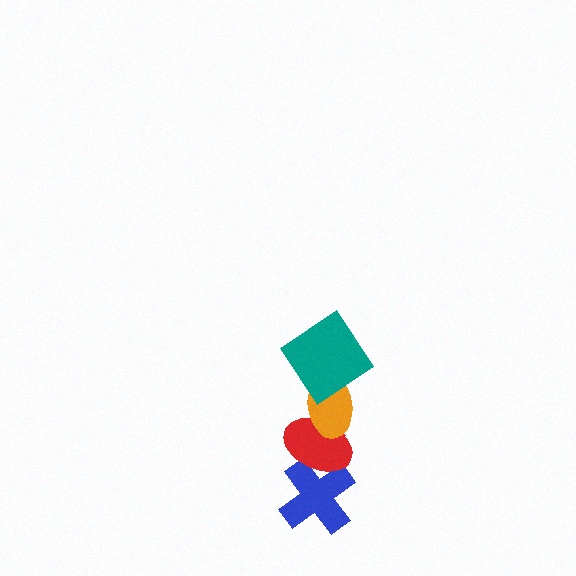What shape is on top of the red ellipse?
The orange ellipse is on top of the red ellipse.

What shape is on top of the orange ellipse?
The teal diamond is on top of the orange ellipse.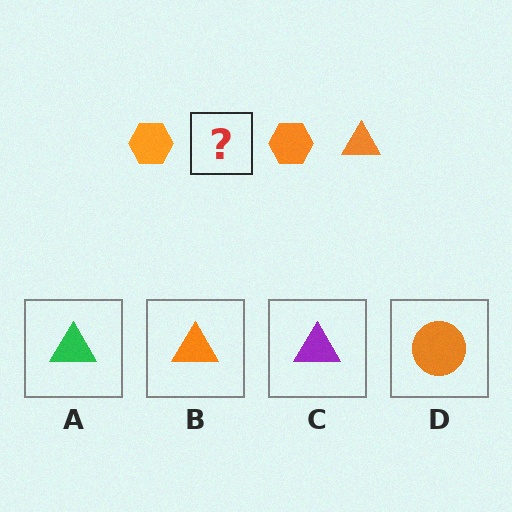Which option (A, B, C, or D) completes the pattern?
B.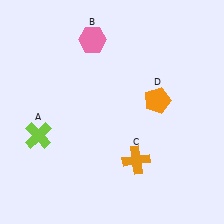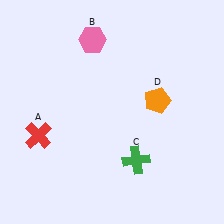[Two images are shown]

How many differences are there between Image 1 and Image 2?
There are 2 differences between the two images.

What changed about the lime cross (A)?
In Image 1, A is lime. In Image 2, it changed to red.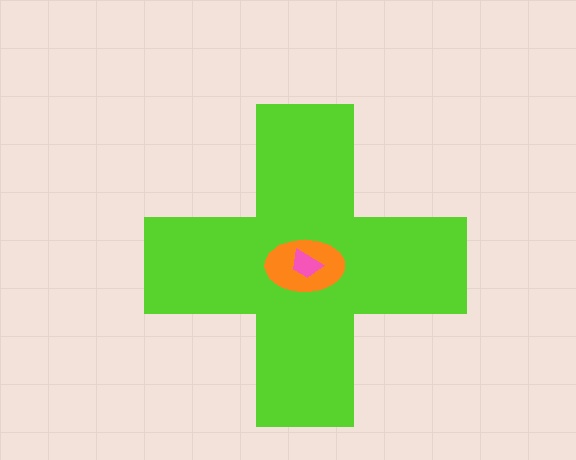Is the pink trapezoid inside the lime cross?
Yes.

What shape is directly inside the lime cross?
The orange ellipse.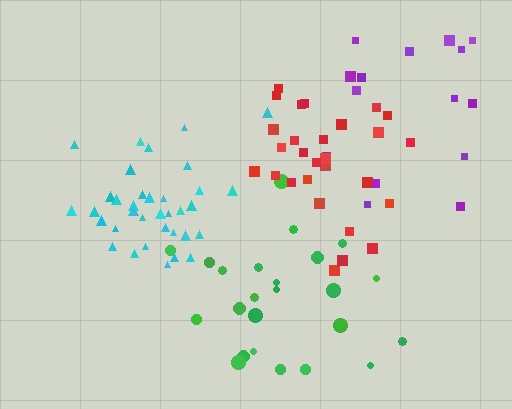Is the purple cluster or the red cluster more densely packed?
Red.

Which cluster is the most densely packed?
Cyan.